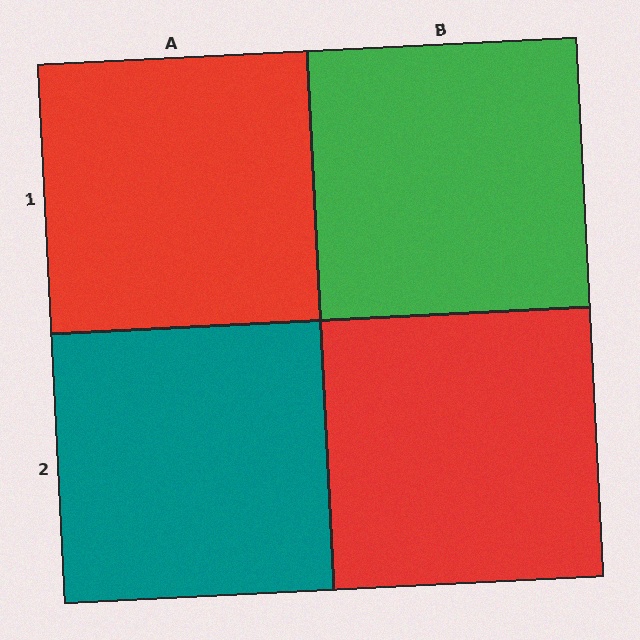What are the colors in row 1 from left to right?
Red, green.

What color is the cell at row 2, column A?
Teal.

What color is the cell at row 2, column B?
Red.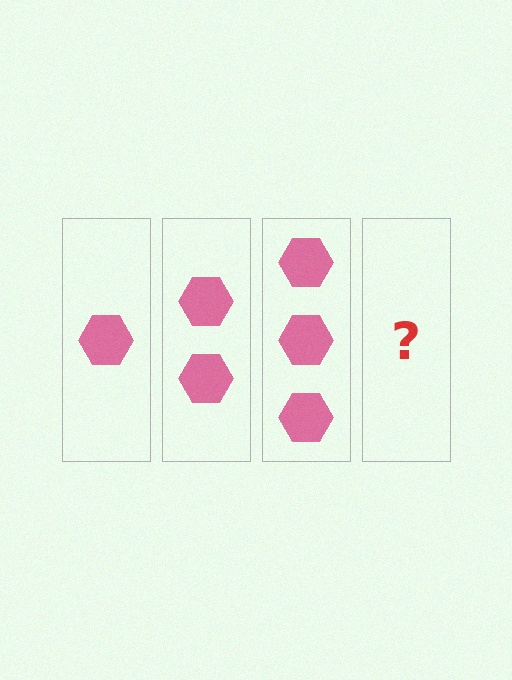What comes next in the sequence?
The next element should be 4 hexagons.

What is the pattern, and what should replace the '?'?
The pattern is that each step adds one more hexagon. The '?' should be 4 hexagons.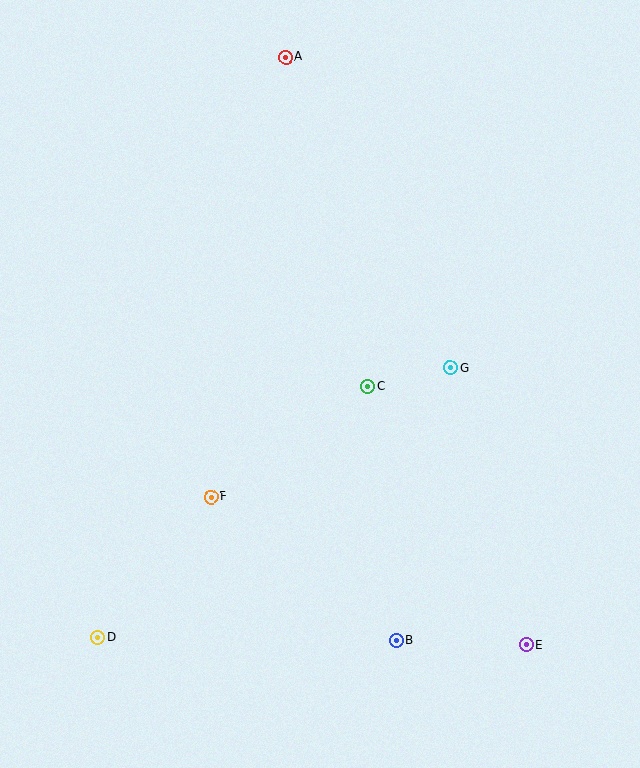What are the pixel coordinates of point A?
Point A is at (285, 57).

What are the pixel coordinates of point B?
Point B is at (396, 641).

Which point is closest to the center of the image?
Point C at (368, 386) is closest to the center.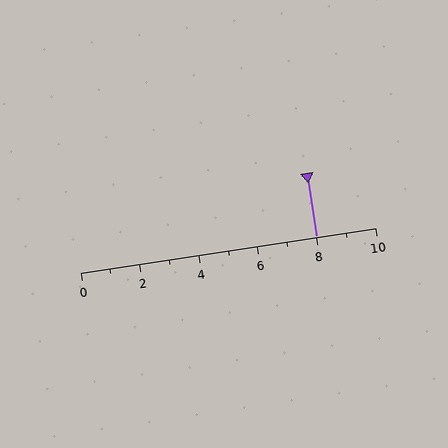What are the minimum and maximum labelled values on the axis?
The axis runs from 0 to 10.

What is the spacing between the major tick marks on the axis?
The major ticks are spaced 2 apart.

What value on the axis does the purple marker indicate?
The marker indicates approximately 8.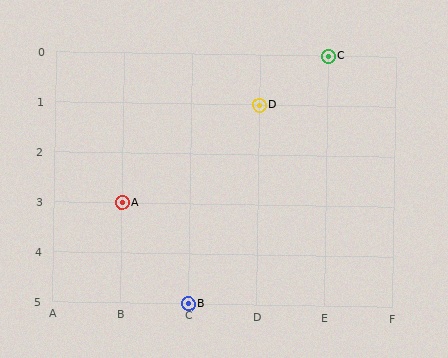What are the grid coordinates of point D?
Point D is at grid coordinates (D, 1).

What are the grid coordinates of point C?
Point C is at grid coordinates (E, 0).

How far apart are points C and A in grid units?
Points C and A are 3 columns and 3 rows apart (about 4.2 grid units diagonally).